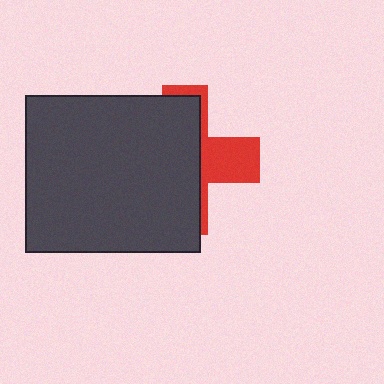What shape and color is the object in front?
The object in front is a dark gray rectangle.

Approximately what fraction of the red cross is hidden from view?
Roughly 68% of the red cross is hidden behind the dark gray rectangle.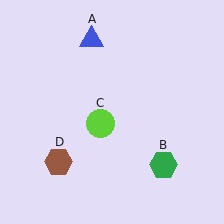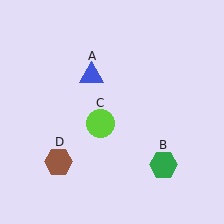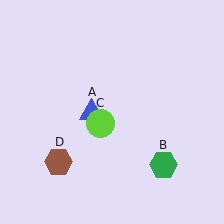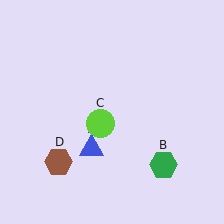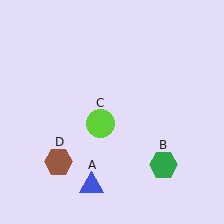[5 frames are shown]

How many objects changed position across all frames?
1 object changed position: blue triangle (object A).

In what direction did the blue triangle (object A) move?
The blue triangle (object A) moved down.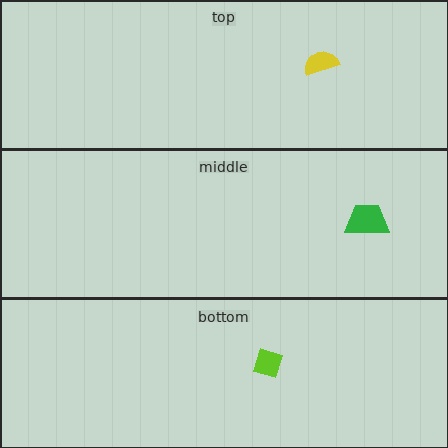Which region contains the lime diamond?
The bottom region.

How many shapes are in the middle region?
1.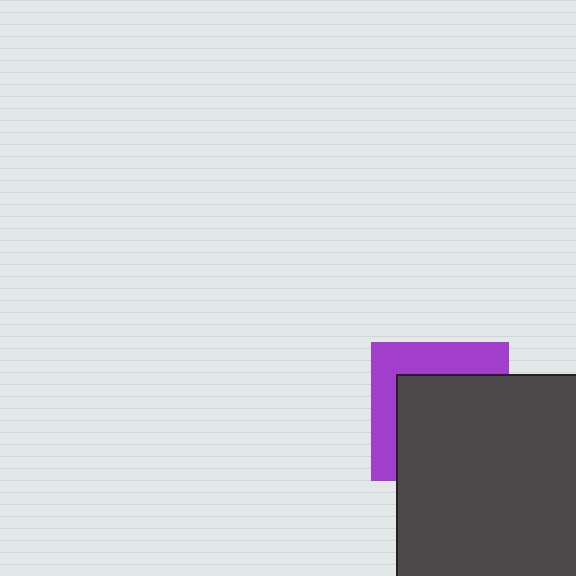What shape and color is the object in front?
The object in front is a dark gray rectangle.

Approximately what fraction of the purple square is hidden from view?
Roughly 64% of the purple square is hidden behind the dark gray rectangle.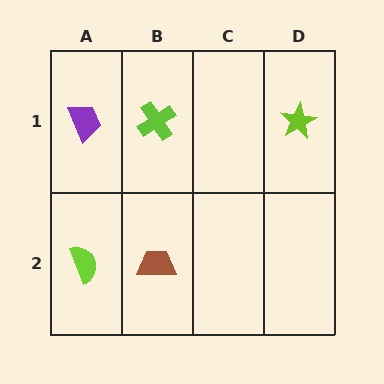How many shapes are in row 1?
3 shapes.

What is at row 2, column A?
A lime semicircle.